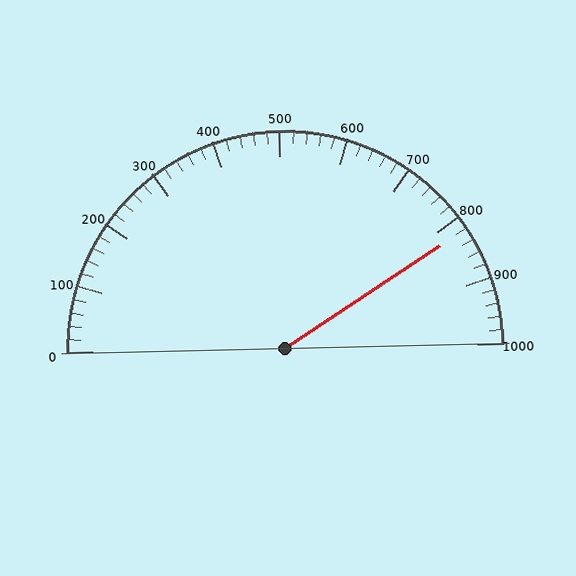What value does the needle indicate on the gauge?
The needle indicates approximately 820.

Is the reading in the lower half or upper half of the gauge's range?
The reading is in the upper half of the range (0 to 1000).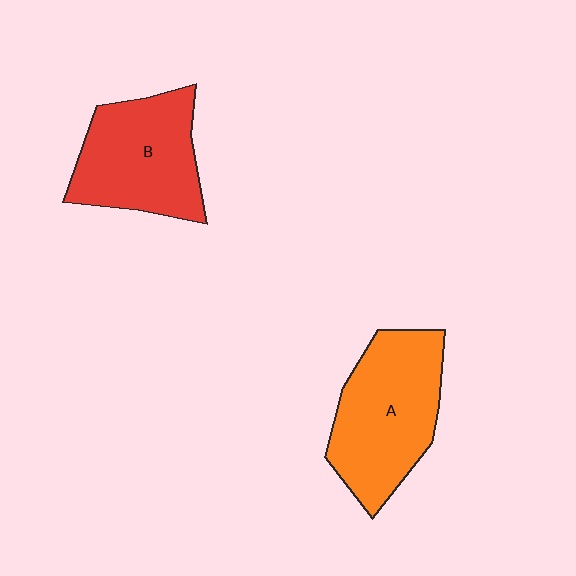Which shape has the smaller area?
Shape B (red).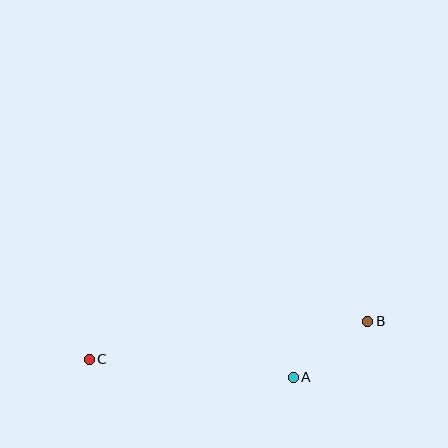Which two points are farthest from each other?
Points B and C are farthest from each other.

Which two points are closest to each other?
Points A and B are closest to each other.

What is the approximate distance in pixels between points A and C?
The distance between A and C is approximately 205 pixels.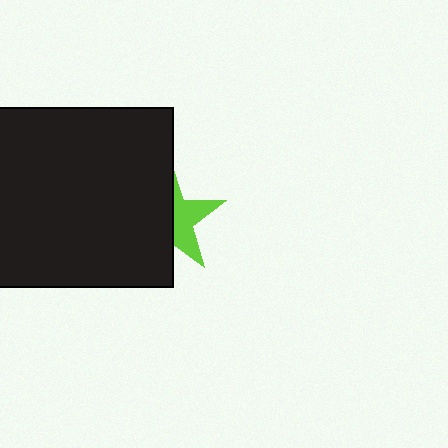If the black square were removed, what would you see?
You would see the complete lime star.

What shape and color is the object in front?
The object in front is a black square.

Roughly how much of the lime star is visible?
A small part of it is visible (roughly 44%).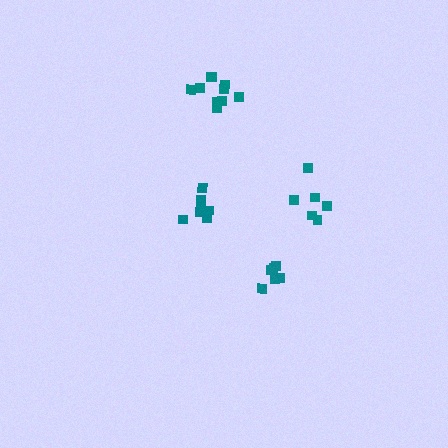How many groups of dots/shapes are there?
There are 4 groups.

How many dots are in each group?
Group 1: 6 dots, Group 2: 6 dots, Group 3: 7 dots, Group 4: 10 dots (29 total).